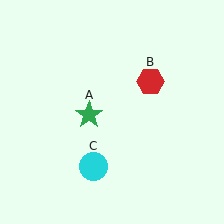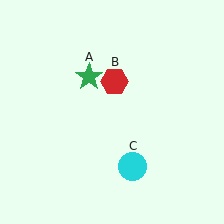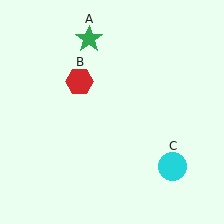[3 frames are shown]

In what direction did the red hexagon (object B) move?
The red hexagon (object B) moved left.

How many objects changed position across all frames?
3 objects changed position: green star (object A), red hexagon (object B), cyan circle (object C).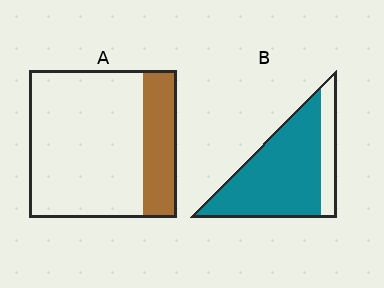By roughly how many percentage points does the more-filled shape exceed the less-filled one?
By roughly 55 percentage points (B over A).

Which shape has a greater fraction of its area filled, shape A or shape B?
Shape B.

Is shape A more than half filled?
No.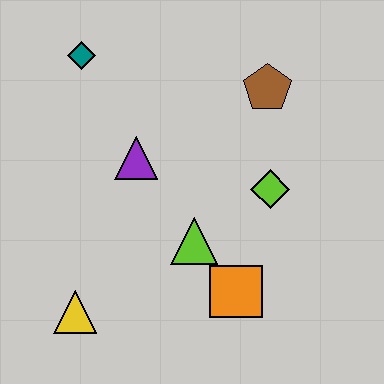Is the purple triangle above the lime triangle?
Yes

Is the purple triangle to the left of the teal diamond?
No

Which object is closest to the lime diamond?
The lime triangle is closest to the lime diamond.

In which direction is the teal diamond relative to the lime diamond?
The teal diamond is to the left of the lime diamond.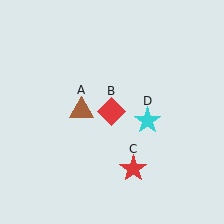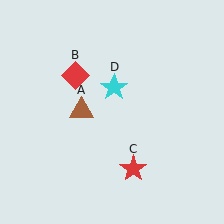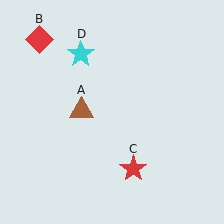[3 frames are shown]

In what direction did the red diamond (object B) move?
The red diamond (object B) moved up and to the left.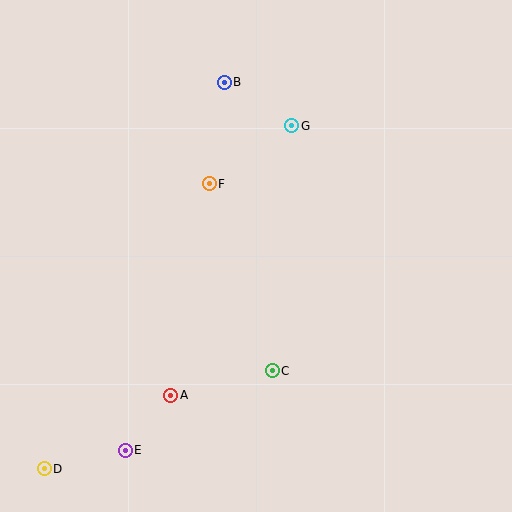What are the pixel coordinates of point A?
Point A is at (171, 395).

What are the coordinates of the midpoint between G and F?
The midpoint between G and F is at (251, 155).